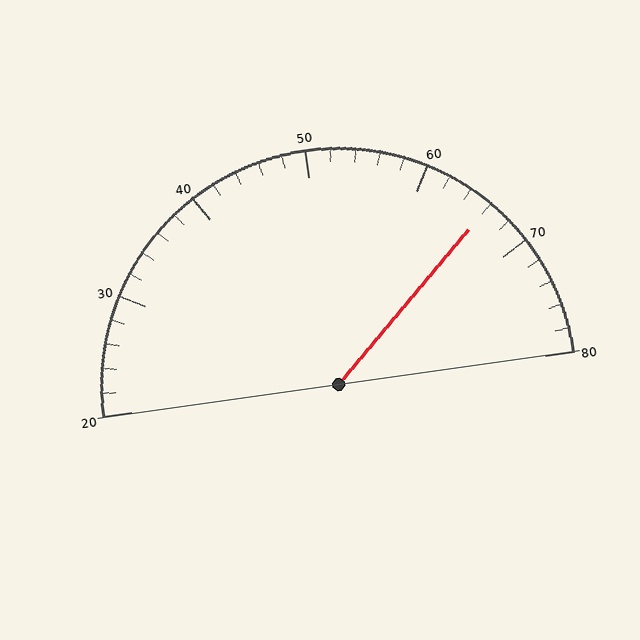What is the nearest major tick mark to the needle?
The nearest major tick mark is 70.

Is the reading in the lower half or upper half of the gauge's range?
The reading is in the upper half of the range (20 to 80).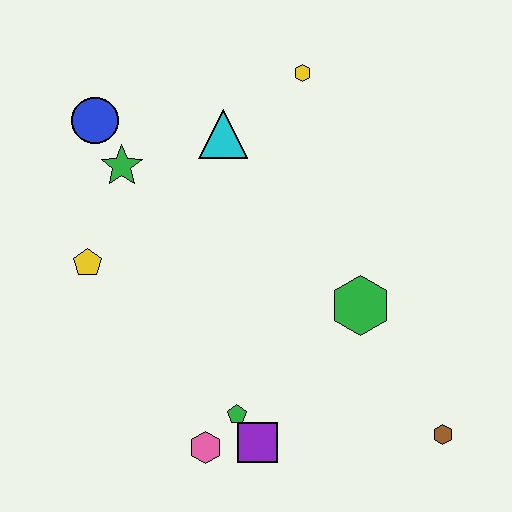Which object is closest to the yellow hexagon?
The cyan triangle is closest to the yellow hexagon.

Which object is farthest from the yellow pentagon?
The brown hexagon is farthest from the yellow pentagon.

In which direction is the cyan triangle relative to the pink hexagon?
The cyan triangle is above the pink hexagon.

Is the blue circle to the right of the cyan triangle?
No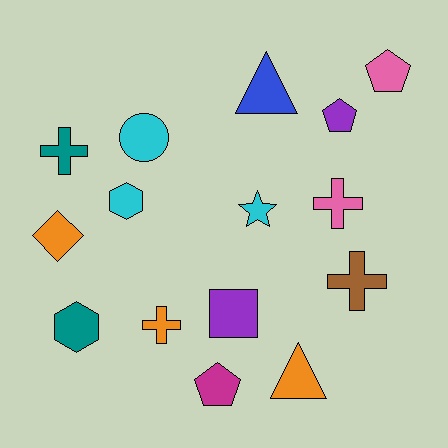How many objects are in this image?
There are 15 objects.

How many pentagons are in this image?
There are 3 pentagons.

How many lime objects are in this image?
There are no lime objects.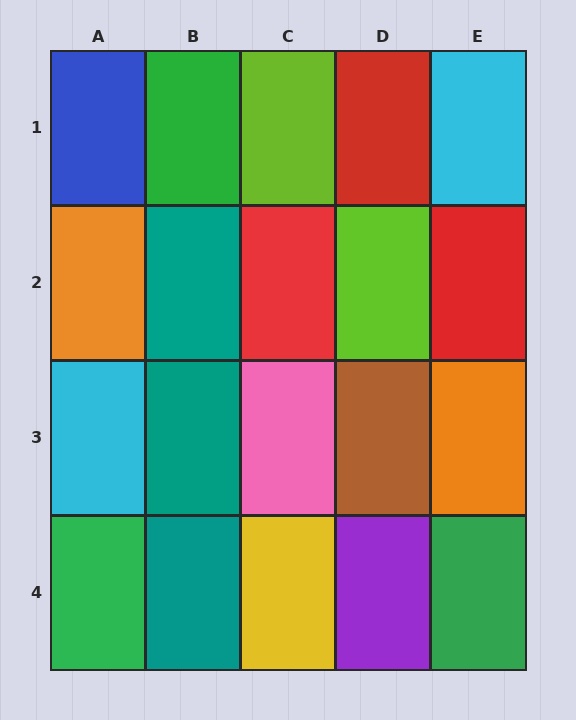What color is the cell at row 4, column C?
Yellow.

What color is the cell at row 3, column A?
Cyan.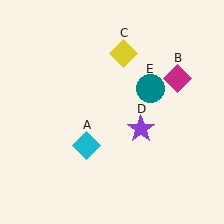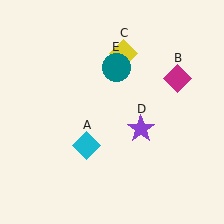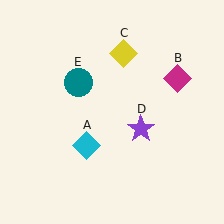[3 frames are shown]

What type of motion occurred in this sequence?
The teal circle (object E) rotated counterclockwise around the center of the scene.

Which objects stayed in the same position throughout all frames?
Cyan diamond (object A) and magenta diamond (object B) and yellow diamond (object C) and purple star (object D) remained stationary.